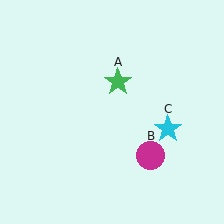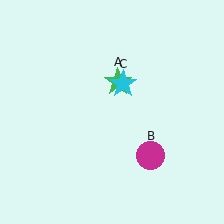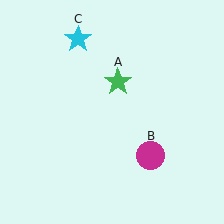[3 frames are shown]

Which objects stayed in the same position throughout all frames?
Green star (object A) and magenta circle (object B) remained stationary.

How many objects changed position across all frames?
1 object changed position: cyan star (object C).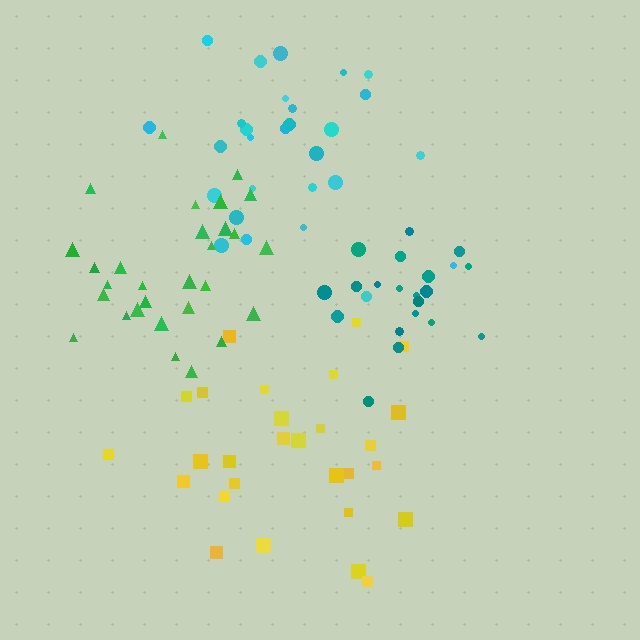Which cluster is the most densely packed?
Teal.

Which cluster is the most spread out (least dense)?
Yellow.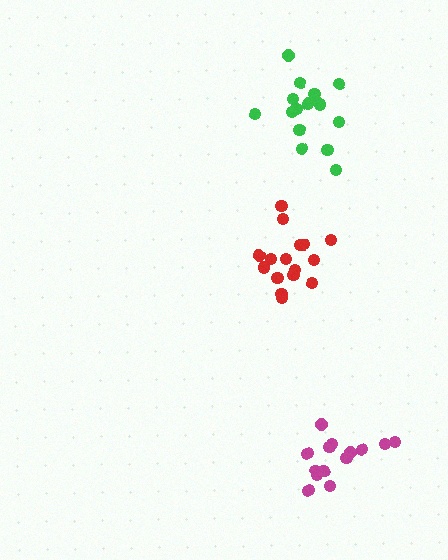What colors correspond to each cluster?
The clusters are colored: green, red, magenta.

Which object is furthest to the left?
The red cluster is leftmost.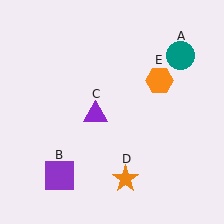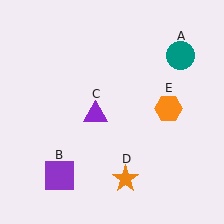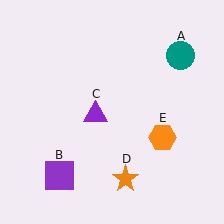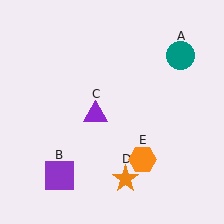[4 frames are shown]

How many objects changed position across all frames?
1 object changed position: orange hexagon (object E).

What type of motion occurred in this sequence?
The orange hexagon (object E) rotated clockwise around the center of the scene.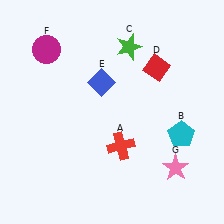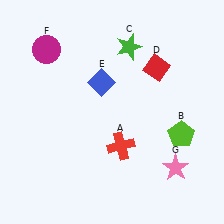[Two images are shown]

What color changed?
The pentagon (B) changed from cyan in Image 1 to lime in Image 2.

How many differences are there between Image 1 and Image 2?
There is 1 difference between the two images.